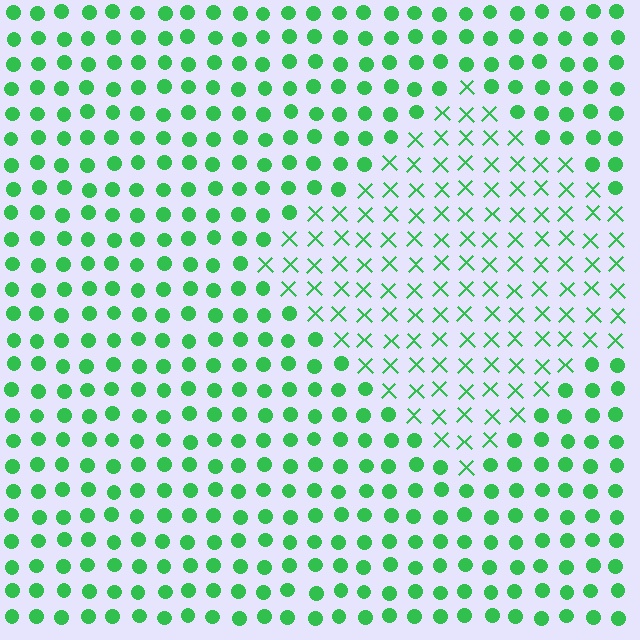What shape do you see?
I see a diamond.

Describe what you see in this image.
The image is filled with small green elements arranged in a uniform grid. A diamond-shaped region contains X marks, while the surrounding area contains circles. The boundary is defined purely by the change in element shape.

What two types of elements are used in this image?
The image uses X marks inside the diamond region and circles outside it.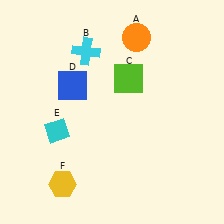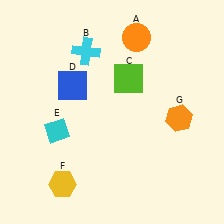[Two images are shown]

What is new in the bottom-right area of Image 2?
An orange hexagon (G) was added in the bottom-right area of Image 2.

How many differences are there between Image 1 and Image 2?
There is 1 difference between the two images.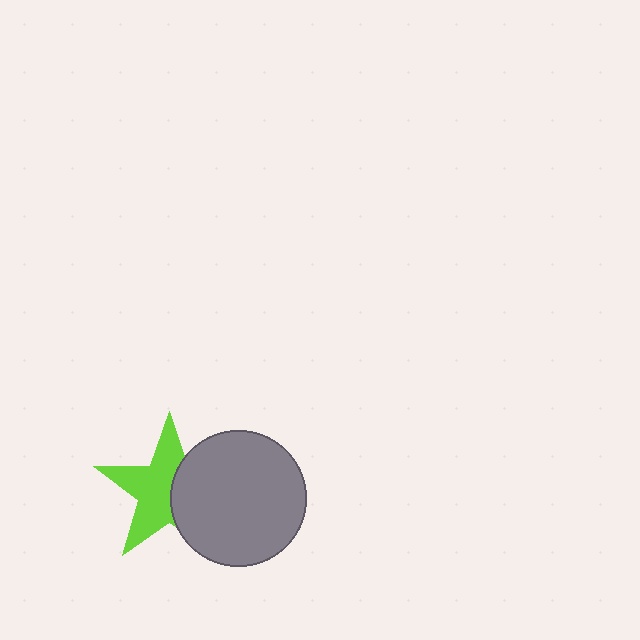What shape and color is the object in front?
The object in front is a gray circle.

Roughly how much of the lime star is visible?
About half of it is visible (roughly 59%).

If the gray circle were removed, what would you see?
You would see the complete lime star.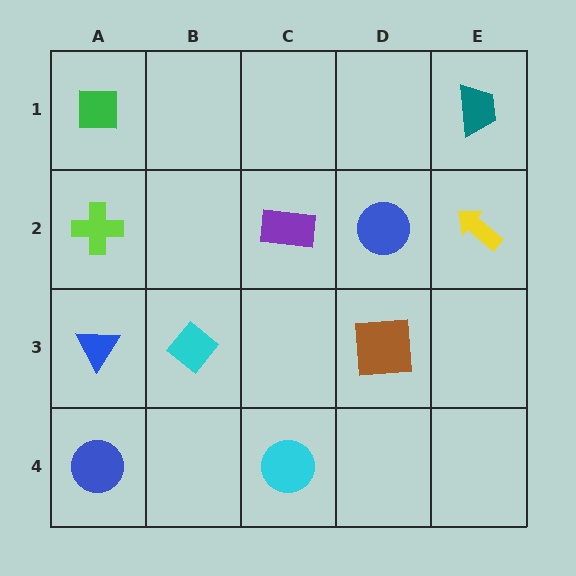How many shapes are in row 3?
3 shapes.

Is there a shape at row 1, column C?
No, that cell is empty.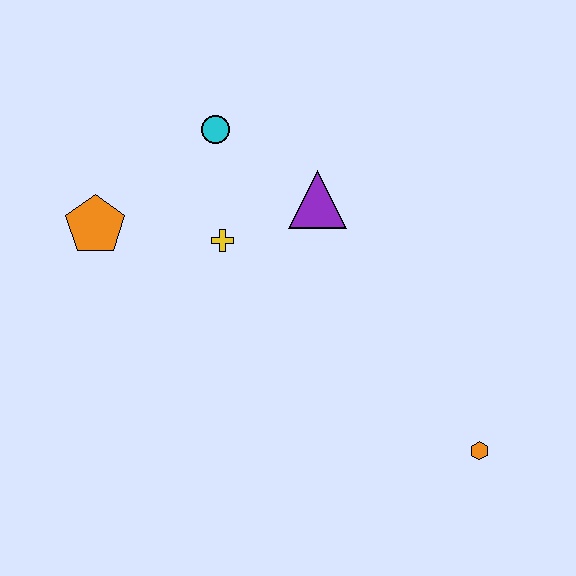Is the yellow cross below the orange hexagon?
No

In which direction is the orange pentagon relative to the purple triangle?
The orange pentagon is to the left of the purple triangle.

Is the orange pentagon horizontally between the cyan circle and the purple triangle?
No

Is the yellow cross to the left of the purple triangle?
Yes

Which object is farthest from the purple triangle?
The orange hexagon is farthest from the purple triangle.